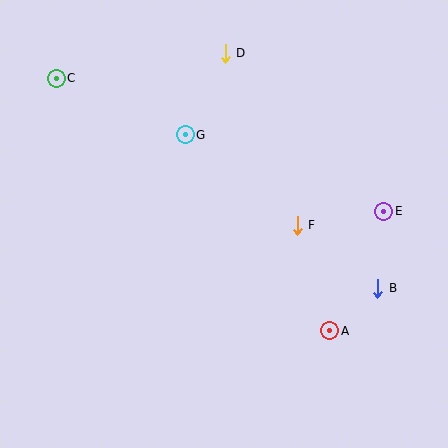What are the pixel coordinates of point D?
Point D is at (225, 53).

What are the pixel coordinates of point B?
Point B is at (378, 288).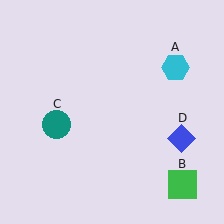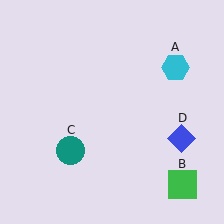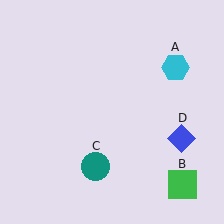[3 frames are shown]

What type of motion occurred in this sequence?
The teal circle (object C) rotated counterclockwise around the center of the scene.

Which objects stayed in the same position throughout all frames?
Cyan hexagon (object A) and green square (object B) and blue diamond (object D) remained stationary.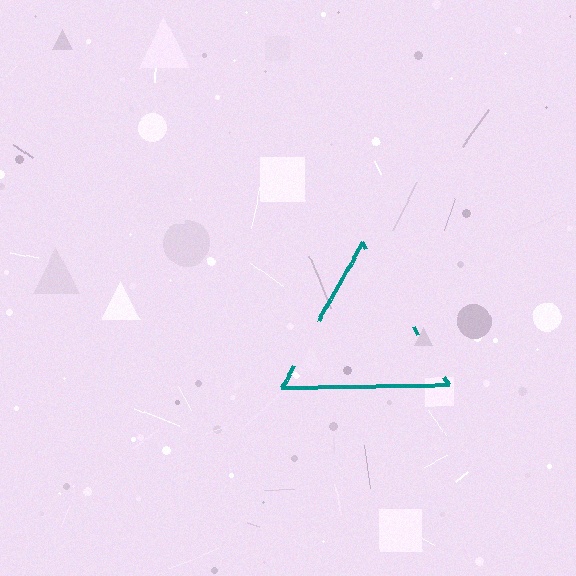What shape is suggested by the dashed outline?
The dashed outline suggests a triangle.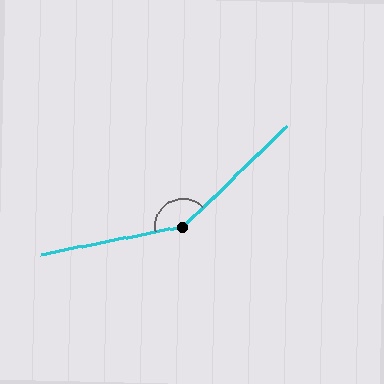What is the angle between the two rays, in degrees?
Approximately 147 degrees.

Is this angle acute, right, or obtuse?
It is obtuse.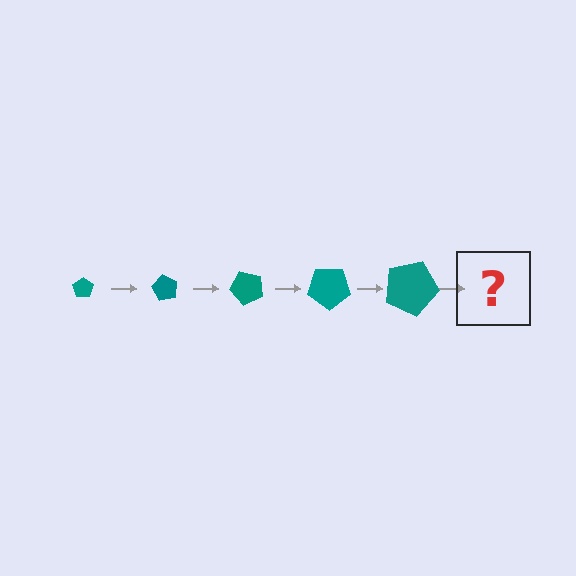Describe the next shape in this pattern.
It should be a pentagon, larger than the previous one and rotated 300 degrees from the start.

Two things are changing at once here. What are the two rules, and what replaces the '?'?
The two rules are that the pentagon grows larger each step and it rotates 60 degrees each step. The '?' should be a pentagon, larger than the previous one and rotated 300 degrees from the start.